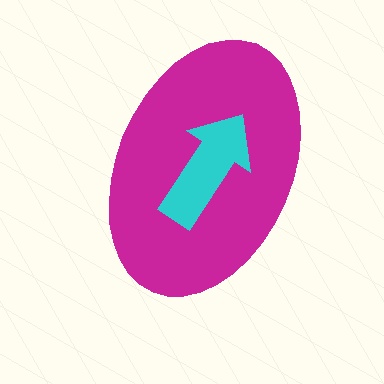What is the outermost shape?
The magenta ellipse.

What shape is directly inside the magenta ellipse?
The cyan arrow.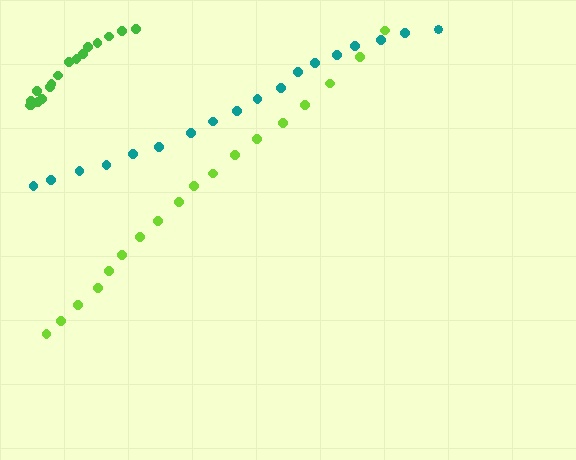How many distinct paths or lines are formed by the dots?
There are 3 distinct paths.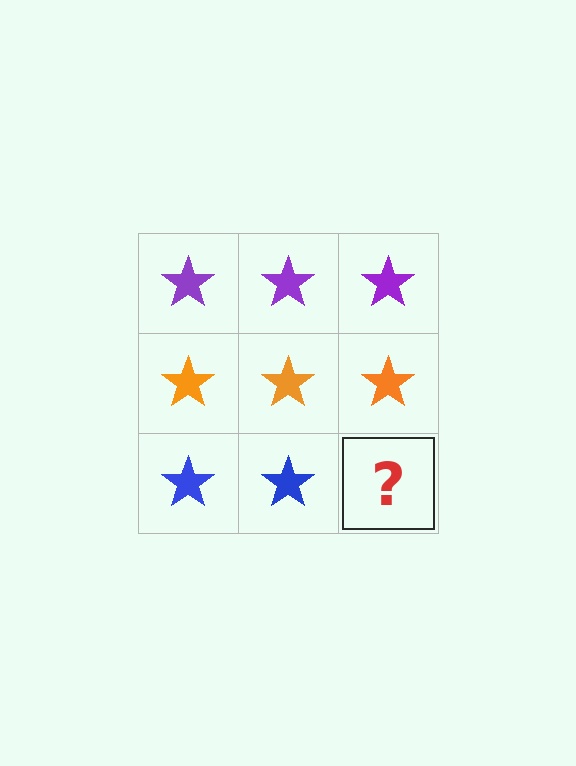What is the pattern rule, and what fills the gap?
The rule is that each row has a consistent color. The gap should be filled with a blue star.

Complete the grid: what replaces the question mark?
The question mark should be replaced with a blue star.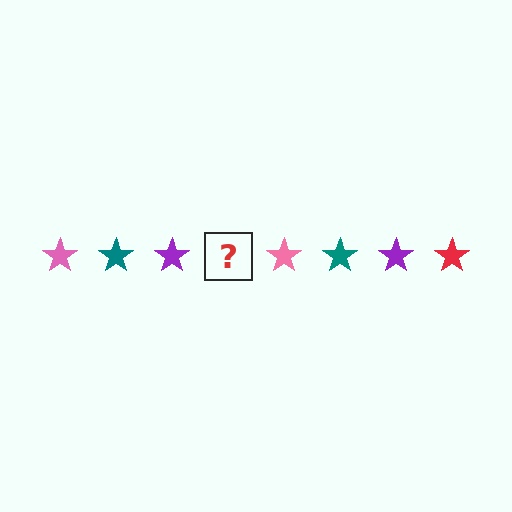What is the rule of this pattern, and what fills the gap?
The rule is that the pattern cycles through pink, teal, purple, red stars. The gap should be filled with a red star.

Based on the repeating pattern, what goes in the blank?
The blank should be a red star.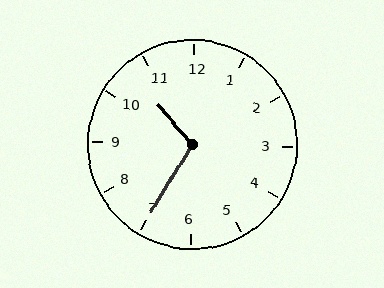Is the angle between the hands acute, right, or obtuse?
It is obtuse.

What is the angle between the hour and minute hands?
Approximately 108 degrees.